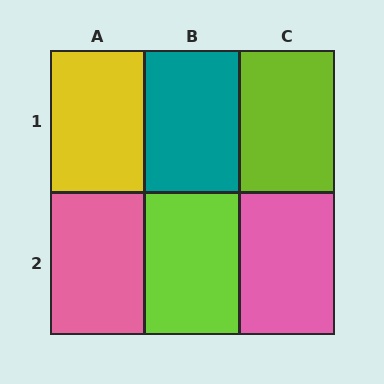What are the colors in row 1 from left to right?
Yellow, teal, lime.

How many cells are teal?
1 cell is teal.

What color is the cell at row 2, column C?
Pink.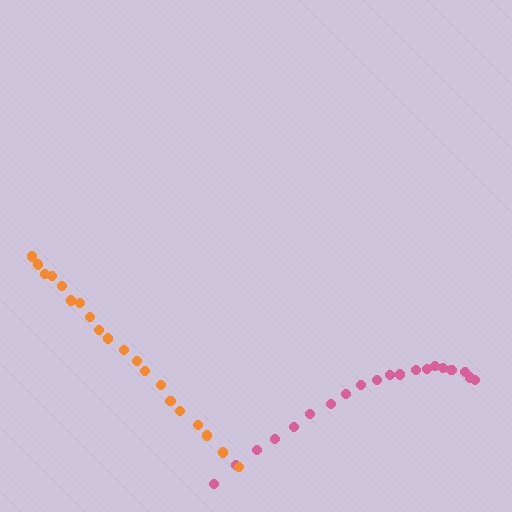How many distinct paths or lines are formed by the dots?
There are 2 distinct paths.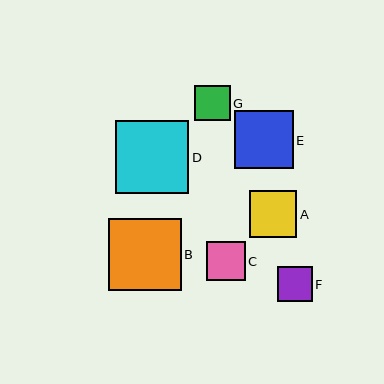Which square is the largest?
Square D is the largest with a size of approximately 73 pixels.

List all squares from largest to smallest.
From largest to smallest: D, B, E, A, C, G, F.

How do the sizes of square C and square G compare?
Square C and square G are approximately the same size.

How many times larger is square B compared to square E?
Square B is approximately 1.2 times the size of square E.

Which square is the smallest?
Square F is the smallest with a size of approximately 35 pixels.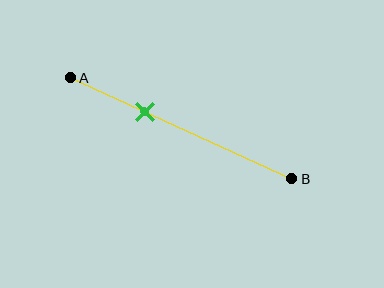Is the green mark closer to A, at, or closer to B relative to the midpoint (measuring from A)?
The green mark is closer to point A than the midpoint of segment AB.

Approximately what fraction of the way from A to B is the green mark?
The green mark is approximately 35% of the way from A to B.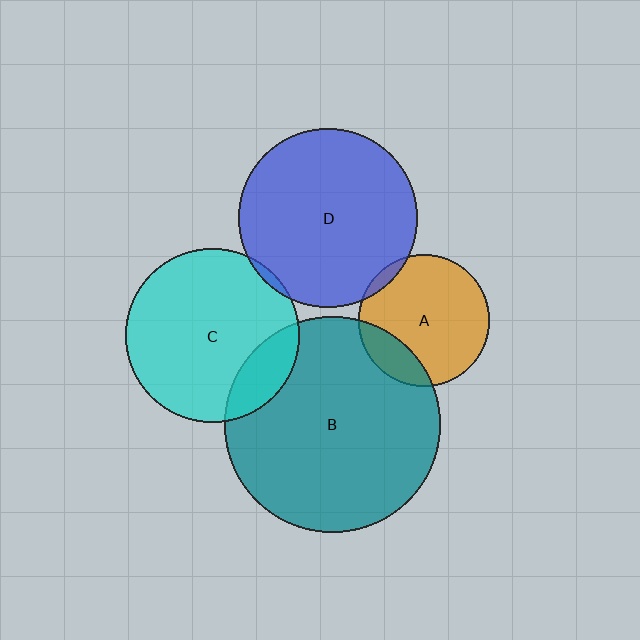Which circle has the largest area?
Circle B (teal).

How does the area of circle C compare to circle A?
Approximately 1.8 times.